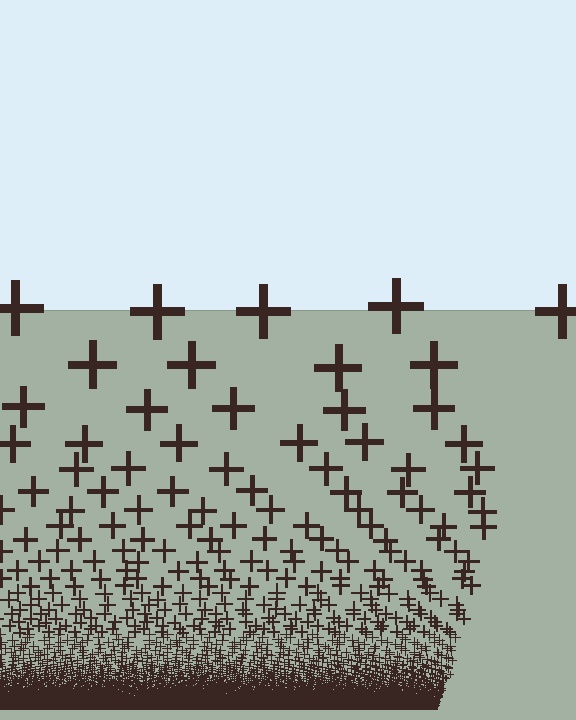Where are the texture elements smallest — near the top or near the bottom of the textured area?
Near the bottom.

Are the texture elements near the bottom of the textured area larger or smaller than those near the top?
Smaller. The gradient is inverted — elements near the bottom are smaller and denser.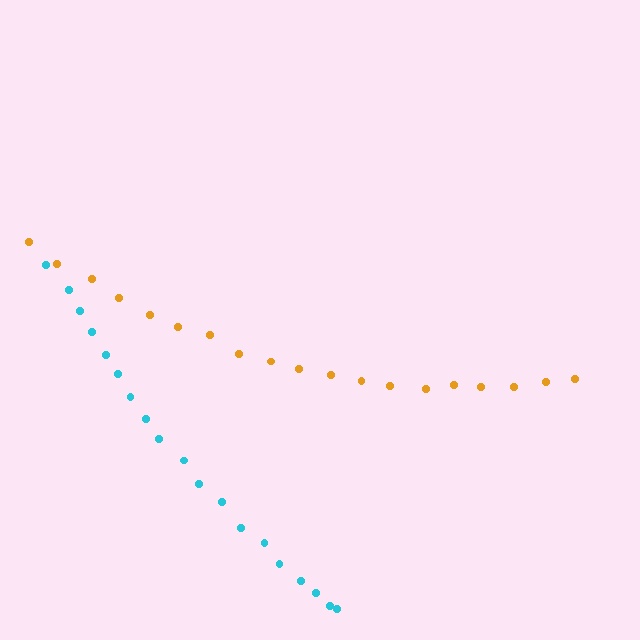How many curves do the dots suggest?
There are 2 distinct paths.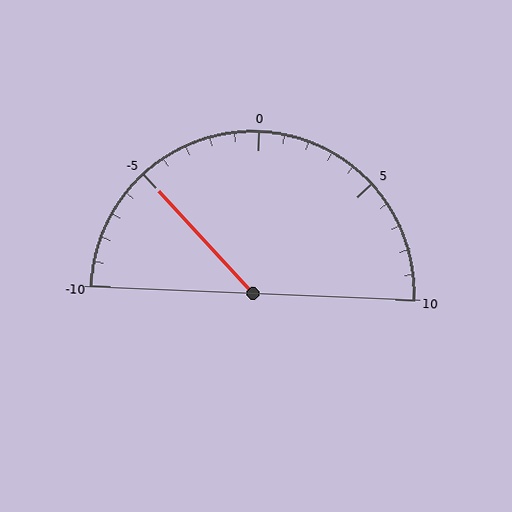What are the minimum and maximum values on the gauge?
The gauge ranges from -10 to 10.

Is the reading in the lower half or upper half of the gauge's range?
The reading is in the lower half of the range (-10 to 10).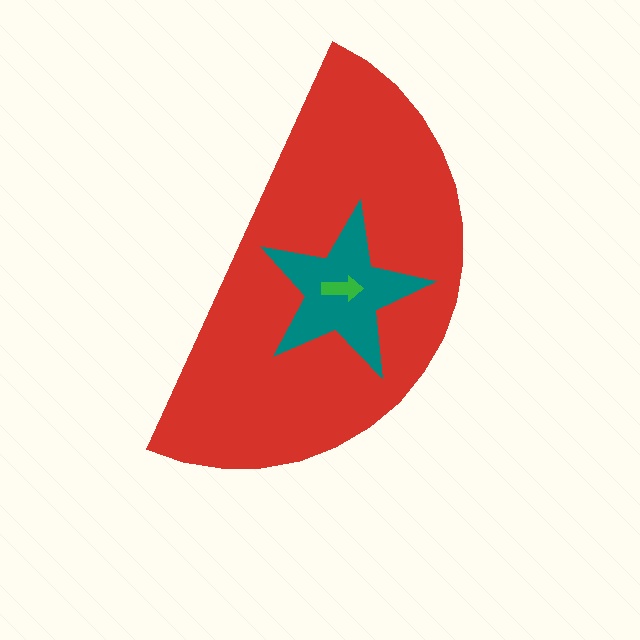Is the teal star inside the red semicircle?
Yes.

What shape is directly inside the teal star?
The green arrow.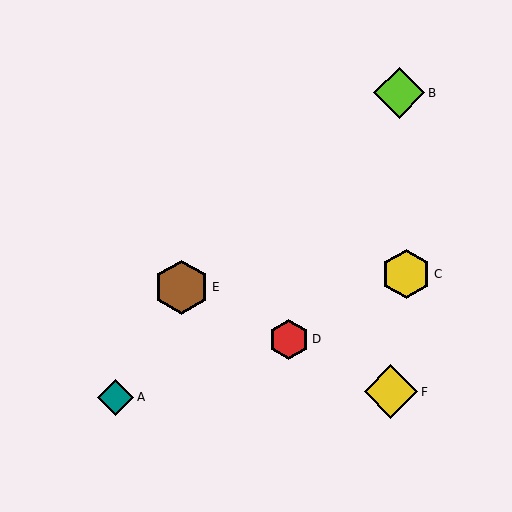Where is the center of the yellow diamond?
The center of the yellow diamond is at (391, 392).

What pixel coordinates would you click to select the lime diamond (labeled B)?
Click at (399, 93) to select the lime diamond B.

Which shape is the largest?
The brown hexagon (labeled E) is the largest.